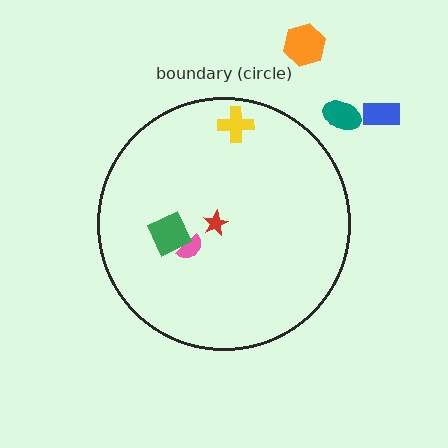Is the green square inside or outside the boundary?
Inside.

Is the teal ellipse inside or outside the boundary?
Outside.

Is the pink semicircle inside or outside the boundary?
Inside.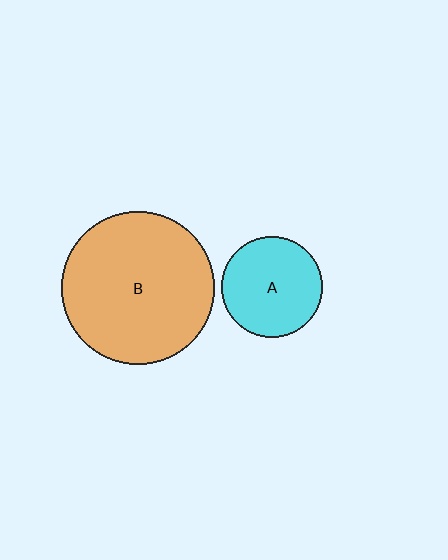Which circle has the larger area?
Circle B (orange).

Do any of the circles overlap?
No, none of the circles overlap.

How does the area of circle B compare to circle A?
Approximately 2.3 times.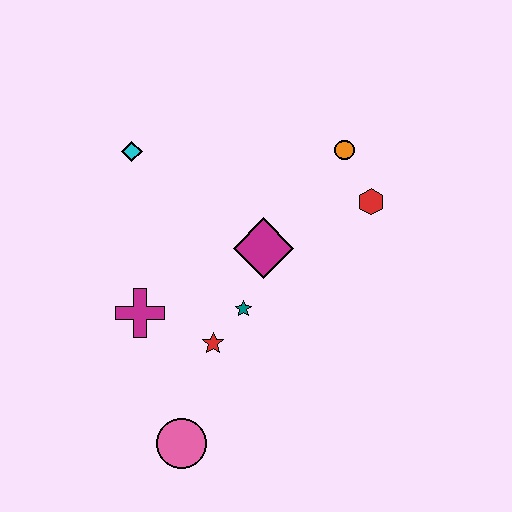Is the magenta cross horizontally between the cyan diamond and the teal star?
Yes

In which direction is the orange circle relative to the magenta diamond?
The orange circle is above the magenta diamond.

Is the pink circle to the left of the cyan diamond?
No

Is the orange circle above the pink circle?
Yes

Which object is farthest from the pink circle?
The orange circle is farthest from the pink circle.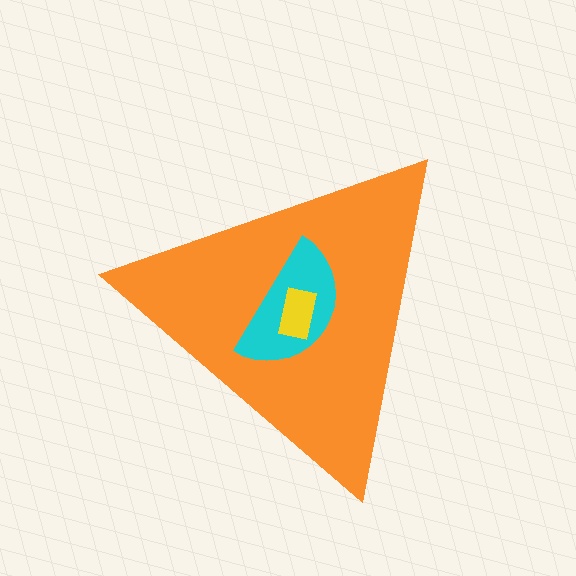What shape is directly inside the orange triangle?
The cyan semicircle.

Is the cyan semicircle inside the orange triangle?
Yes.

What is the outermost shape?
The orange triangle.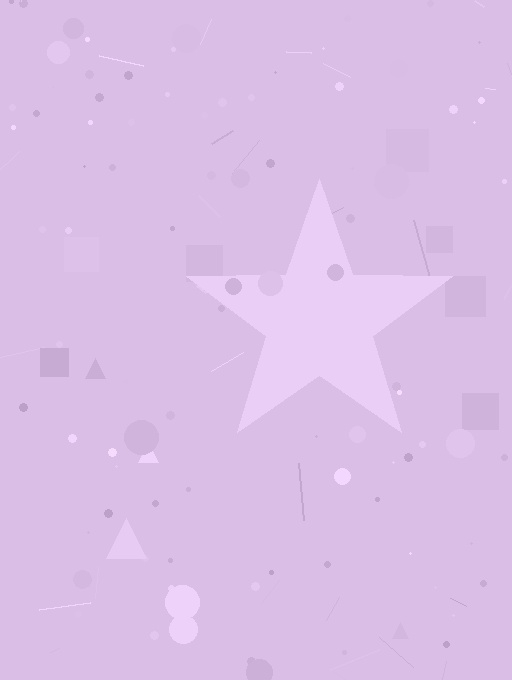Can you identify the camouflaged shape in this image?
The camouflaged shape is a star.